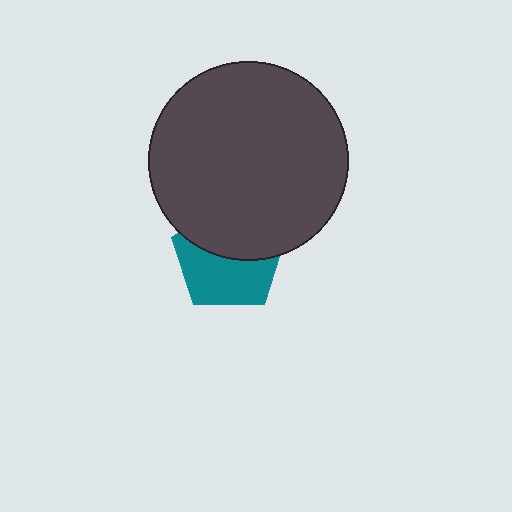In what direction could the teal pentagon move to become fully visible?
The teal pentagon could move down. That would shift it out from behind the dark gray circle entirely.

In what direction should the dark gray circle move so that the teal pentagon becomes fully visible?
The dark gray circle should move up. That is the shortest direction to clear the overlap and leave the teal pentagon fully visible.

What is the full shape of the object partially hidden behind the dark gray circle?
The partially hidden object is a teal pentagon.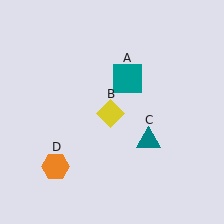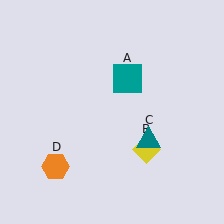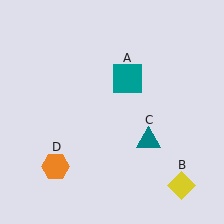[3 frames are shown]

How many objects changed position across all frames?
1 object changed position: yellow diamond (object B).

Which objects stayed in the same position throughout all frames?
Teal square (object A) and teal triangle (object C) and orange hexagon (object D) remained stationary.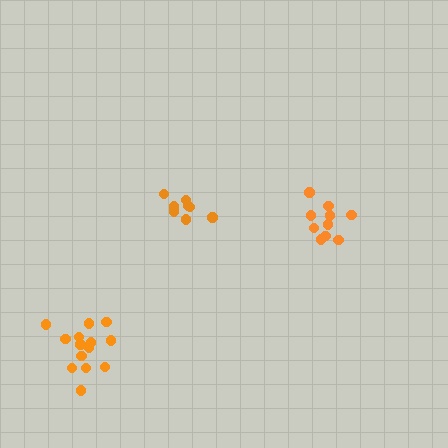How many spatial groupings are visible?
There are 3 spatial groupings.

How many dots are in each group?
Group 1: 8 dots, Group 2: 14 dots, Group 3: 10 dots (32 total).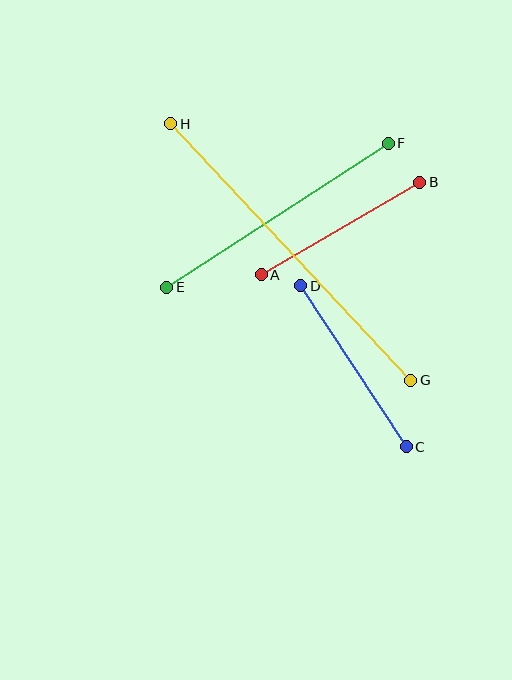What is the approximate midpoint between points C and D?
The midpoint is at approximately (354, 366) pixels.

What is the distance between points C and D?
The distance is approximately 193 pixels.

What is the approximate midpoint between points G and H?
The midpoint is at approximately (291, 252) pixels.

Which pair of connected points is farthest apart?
Points G and H are farthest apart.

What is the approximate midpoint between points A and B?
The midpoint is at approximately (341, 229) pixels.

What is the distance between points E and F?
The distance is approximately 264 pixels.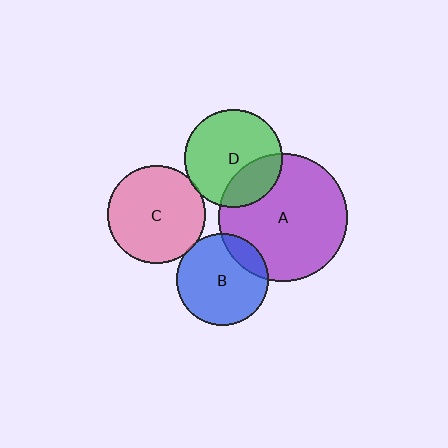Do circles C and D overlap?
Yes.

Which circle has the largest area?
Circle A (purple).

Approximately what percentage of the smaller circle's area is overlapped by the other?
Approximately 5%.